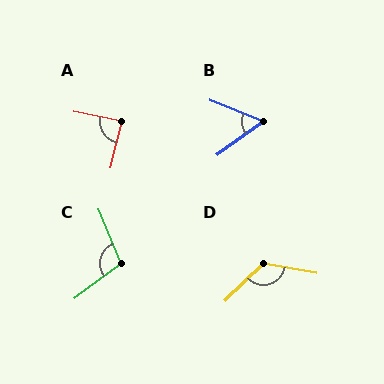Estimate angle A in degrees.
Approximately 88 degrees.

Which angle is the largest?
D, at approximately 125 degrees.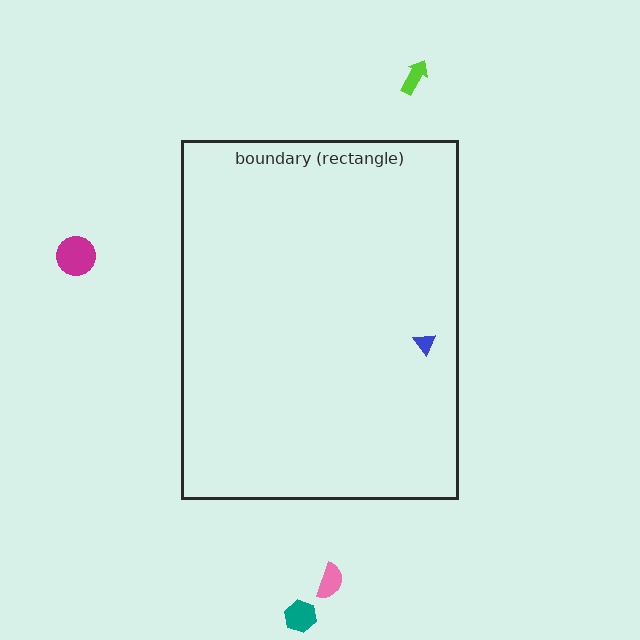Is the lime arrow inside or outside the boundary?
Outside.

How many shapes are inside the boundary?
1 inside, 4 outside.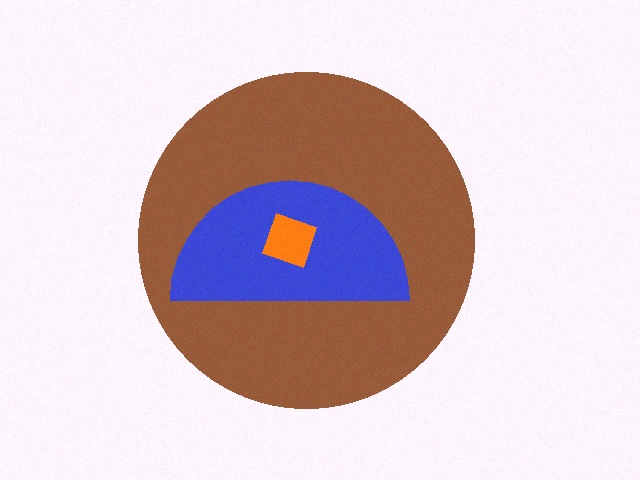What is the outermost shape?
The brown circle.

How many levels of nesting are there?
3.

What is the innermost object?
The orange diamond.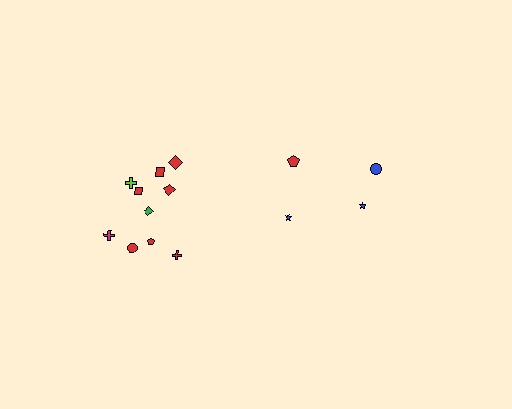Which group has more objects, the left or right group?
The left group.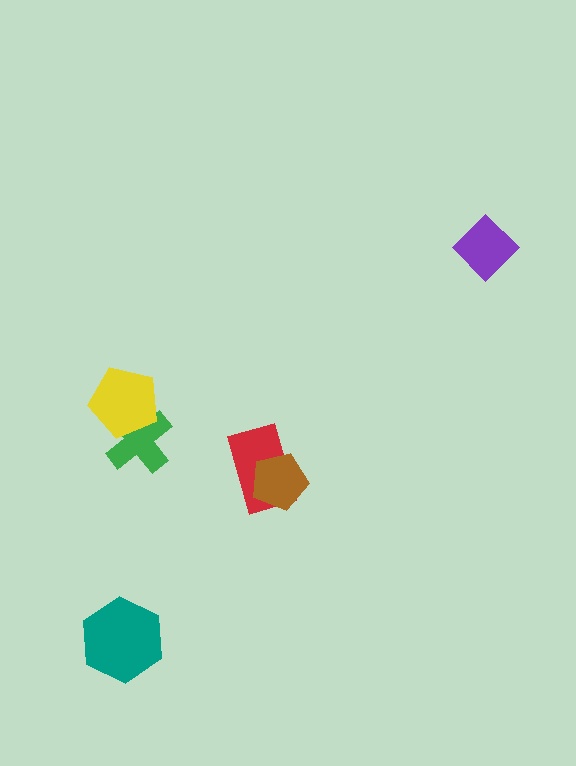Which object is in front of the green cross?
The yellow pentagon is in front of the green cross.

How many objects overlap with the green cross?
1 object overlaps with the green cross.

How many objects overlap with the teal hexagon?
0 objects overlap with the teal hexagon.